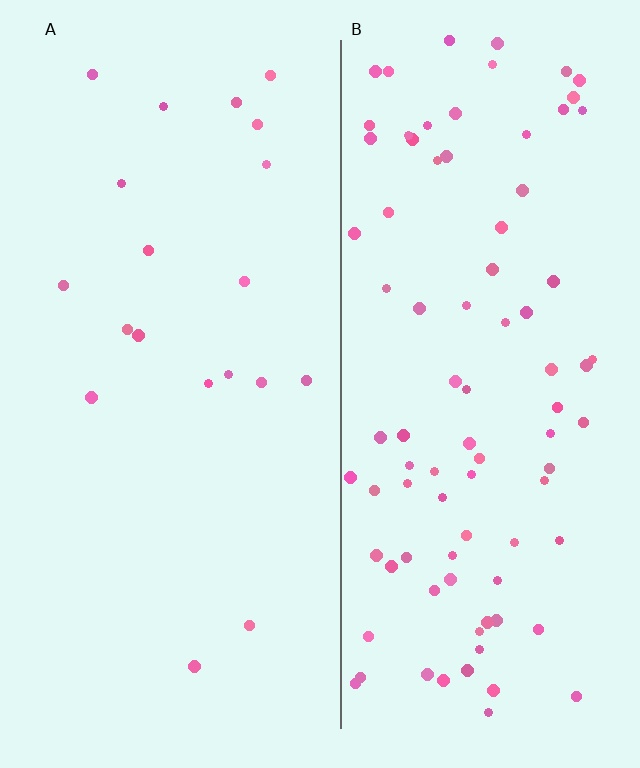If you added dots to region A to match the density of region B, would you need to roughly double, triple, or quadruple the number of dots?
Approximately quadruple.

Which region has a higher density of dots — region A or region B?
B (the right).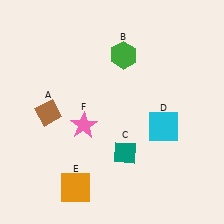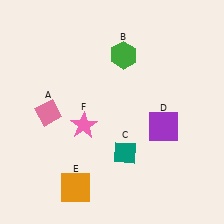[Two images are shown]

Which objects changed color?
A changed from brown to pink. D changed from cyan to purple.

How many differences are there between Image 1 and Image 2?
There are 2 differences between the two images.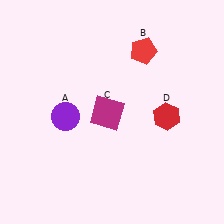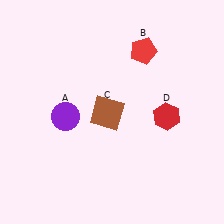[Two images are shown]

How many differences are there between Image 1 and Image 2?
There is 1 difference between the two images.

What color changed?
The square (C) changed from magenta in Image 1 to brown in Image 2.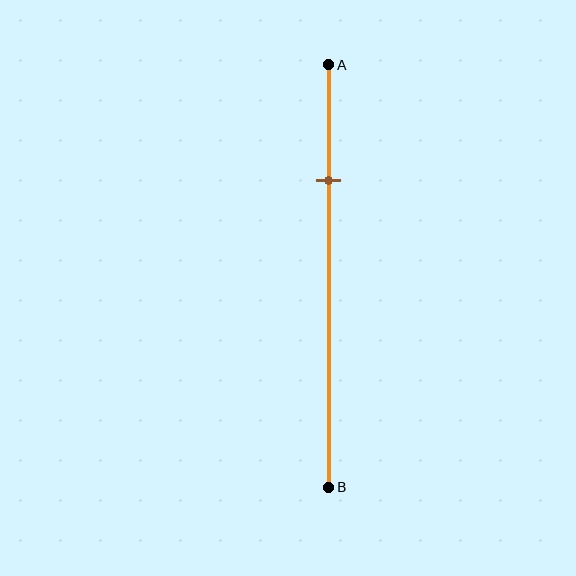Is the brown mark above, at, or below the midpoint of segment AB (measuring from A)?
The brown mark is above the midpoint of segment AB.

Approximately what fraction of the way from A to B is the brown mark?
The brown mark is approximately 25% of the way from A to B.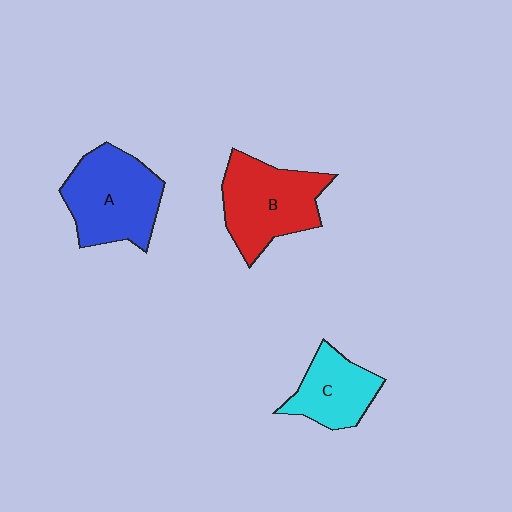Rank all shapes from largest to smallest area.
From largest to smallest: A (blue), B (red), C (cyan).